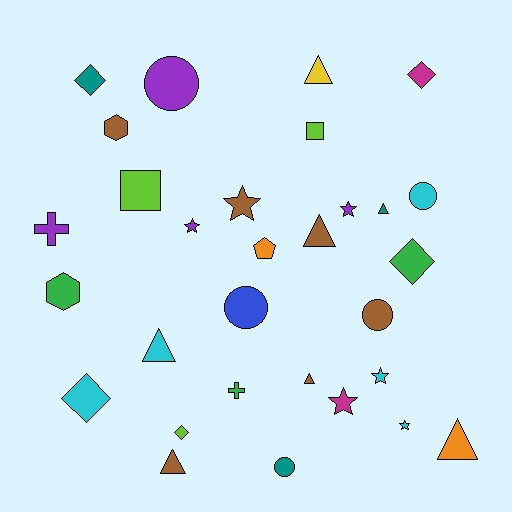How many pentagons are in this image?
There is 1 pentagon.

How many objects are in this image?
There are 30 objects.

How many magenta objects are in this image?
There are 2 magenta objects.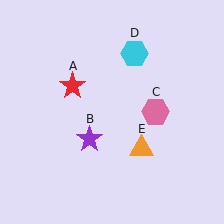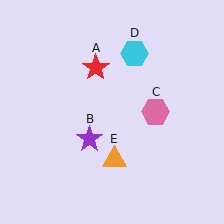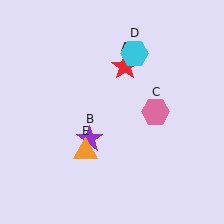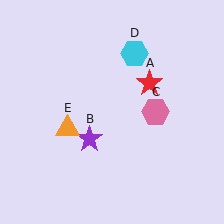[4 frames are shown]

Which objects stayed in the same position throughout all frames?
Purple star (object B) and pink hexagon (object C) and cyan hexagon (object D) remained stationary.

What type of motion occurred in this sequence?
The red star (object A), orange triangle (object E) rotated clockwise around the center of the scene.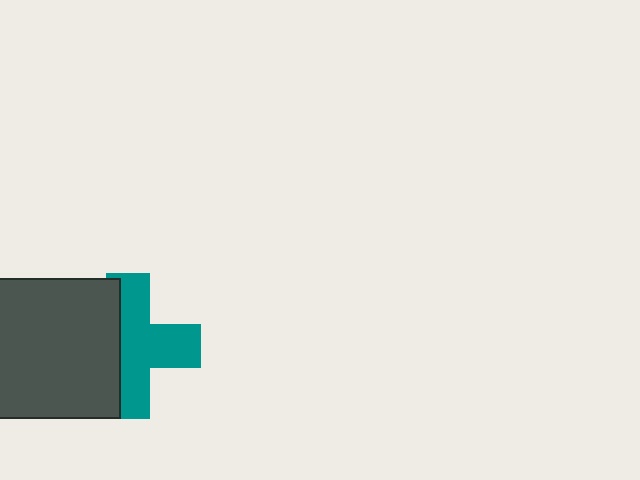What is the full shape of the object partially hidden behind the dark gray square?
The partially hidden object is a teal cross.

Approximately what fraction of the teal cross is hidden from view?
Roughly 41% of the teal cross is hidden behind the dark gray square.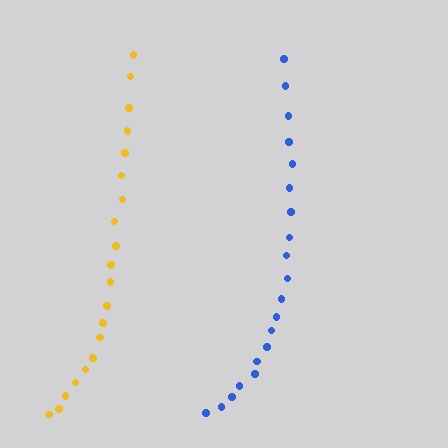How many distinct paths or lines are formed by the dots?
There are 2 distinct paths.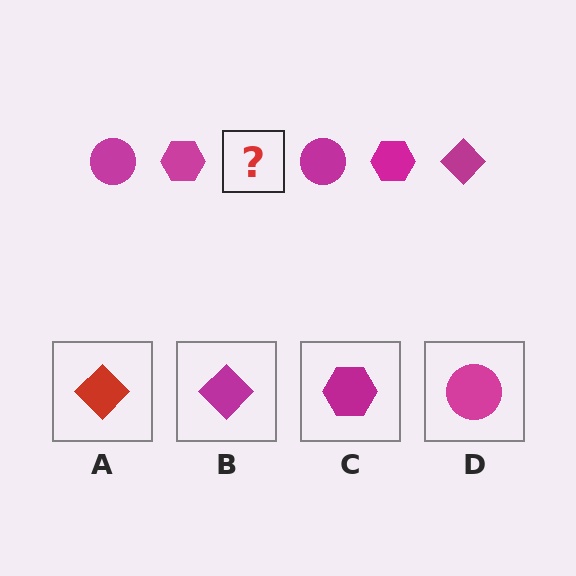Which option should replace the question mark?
Option B.